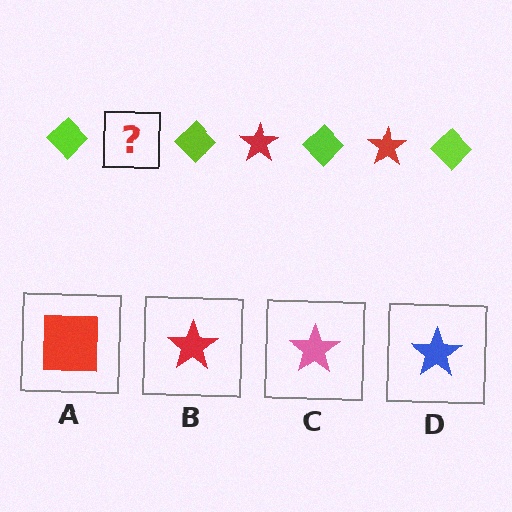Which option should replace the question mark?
Option B.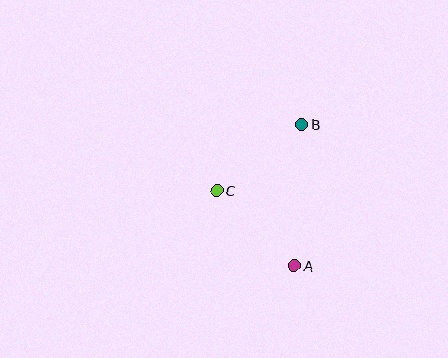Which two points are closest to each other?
Points A and C are closest to each other.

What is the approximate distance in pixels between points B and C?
The distance between B and C is approximately 108 pixels.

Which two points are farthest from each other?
Points A and B are farthest from each other.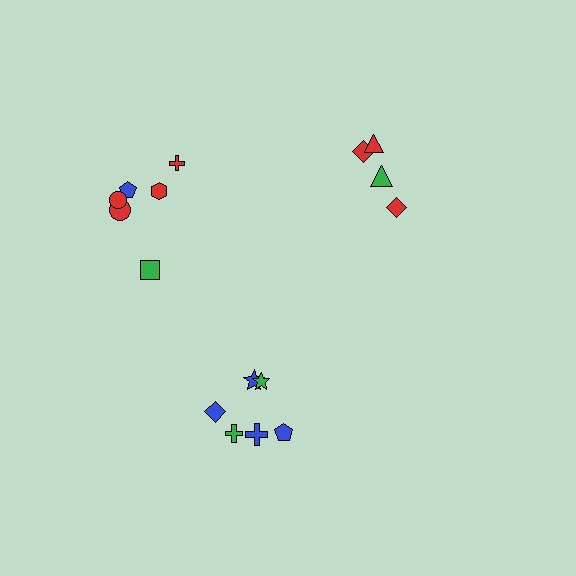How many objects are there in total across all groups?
There are 16 objects.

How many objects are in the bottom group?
There are 6 objects.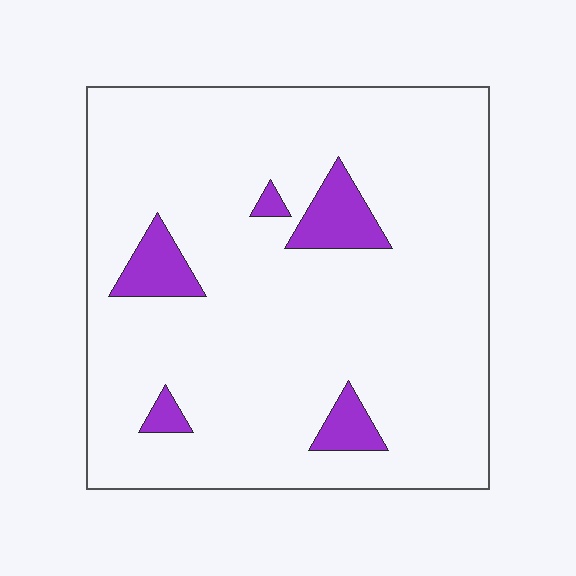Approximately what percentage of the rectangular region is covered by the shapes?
Approximately 10%.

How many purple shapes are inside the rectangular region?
5.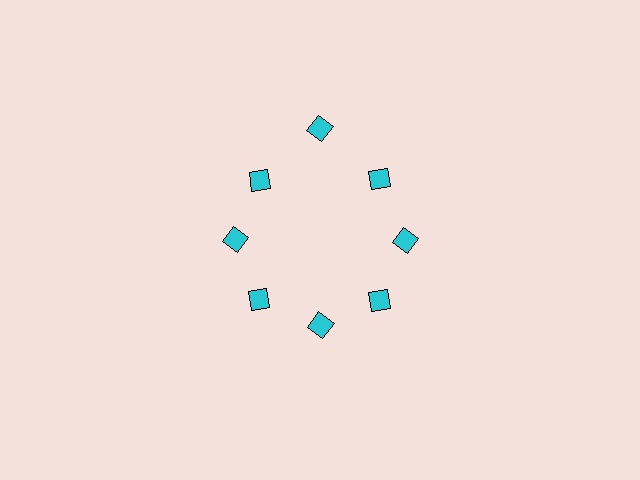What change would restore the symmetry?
The symmetry would be restored by moving it inward, back onto the ring so that all 8 diamonds sit at equal angles and equal distance from the center.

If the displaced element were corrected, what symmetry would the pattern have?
It would have 8-fold rotational symmetry — the pattern would map onto itself every 45 degrees.